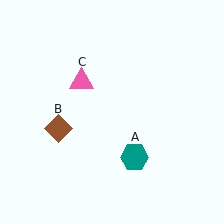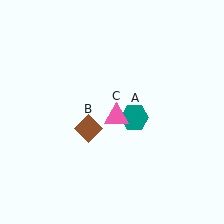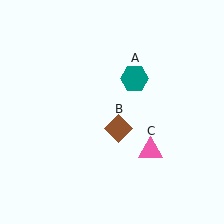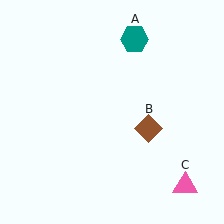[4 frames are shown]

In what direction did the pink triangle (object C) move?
The pink triangle (object C) moved down and to the right.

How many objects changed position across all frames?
3 objects changed position: teal hexagon (object A), brown diamond (object B), pink triangle (object C).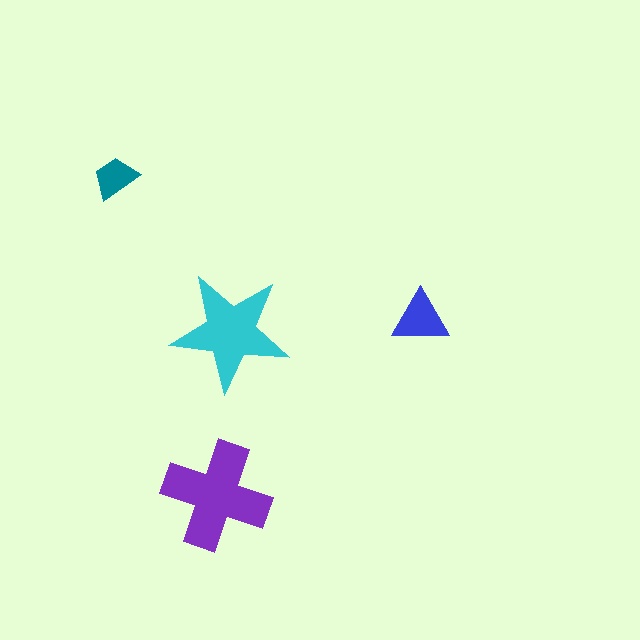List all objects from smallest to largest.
The teal trapezoid, the blue triangle, the cyan star, the purple cross.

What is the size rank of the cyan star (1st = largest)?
2nd.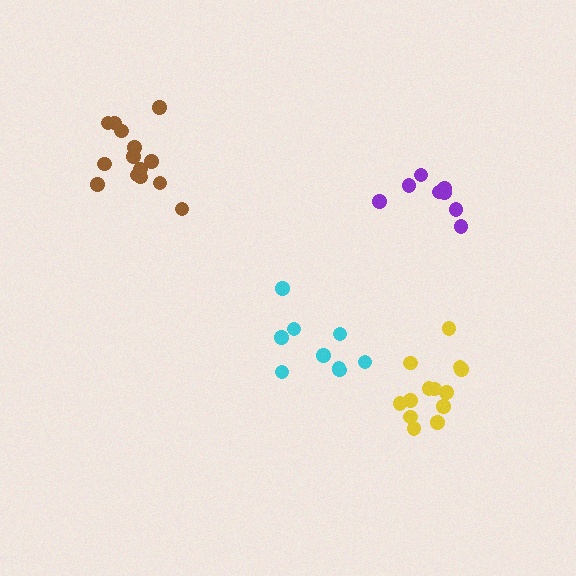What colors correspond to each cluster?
The clusters are colored: cyan, purple, brown, yellow.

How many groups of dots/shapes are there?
There are 4 groups.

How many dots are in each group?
Group 1: 9 dots, Group 2: 8 dots, Group 3: 14 dots, Group 4: 13 dots (44 total).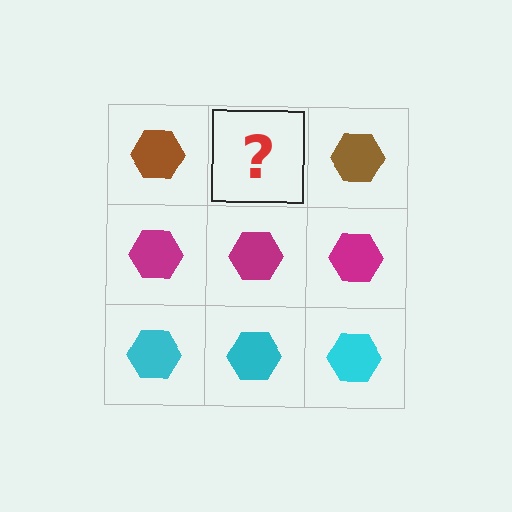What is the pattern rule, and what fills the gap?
The rule is that each row has a consistent color. The gap should be filled with a brown hexagon.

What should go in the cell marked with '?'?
The missing cell should contain a brown hexagon.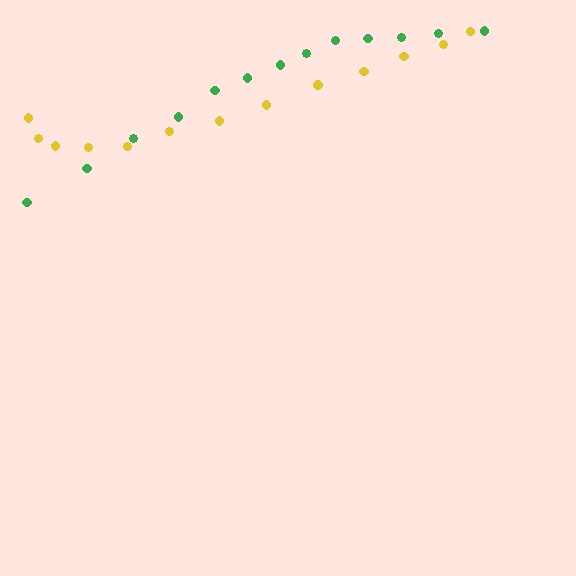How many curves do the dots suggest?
There are 2 distinct paths.